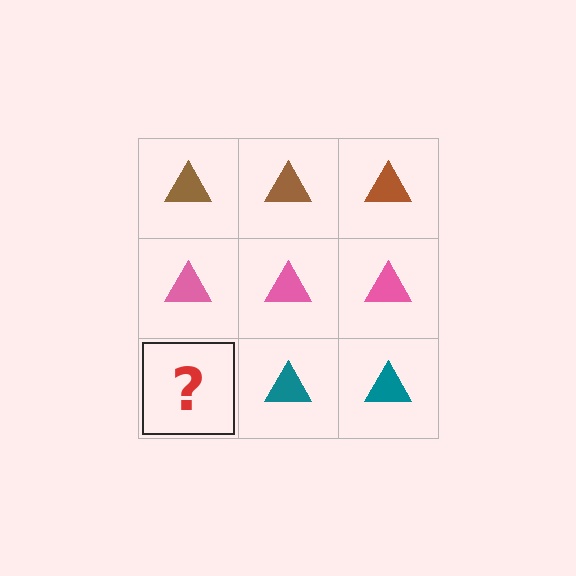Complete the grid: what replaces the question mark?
The question mark should be replaced with a teal triangle.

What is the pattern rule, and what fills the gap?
The rule is that each row has a consistent color. The gap should be filled with a teal triangle.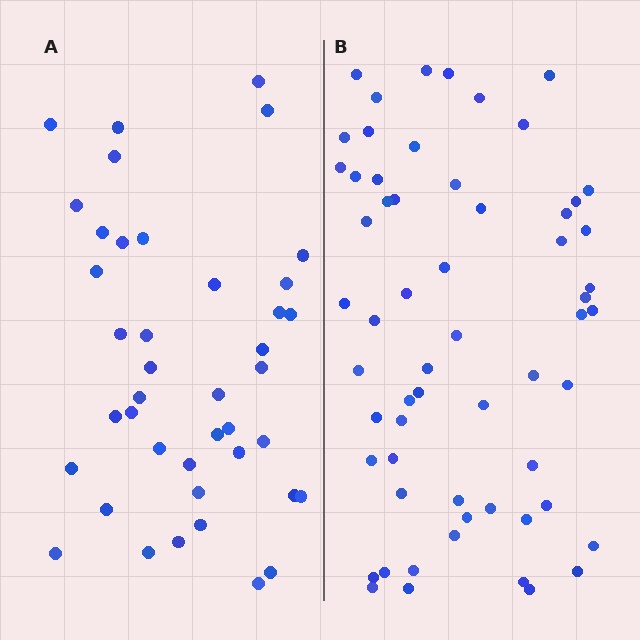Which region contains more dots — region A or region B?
Region B (the right region) has more dots.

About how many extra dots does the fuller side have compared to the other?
Region B has approximately 20 more dots than region A.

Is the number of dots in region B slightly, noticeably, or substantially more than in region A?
Region B has substantially more. The ratio is roughly 1.5 to 1.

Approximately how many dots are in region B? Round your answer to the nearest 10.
About 60 dots.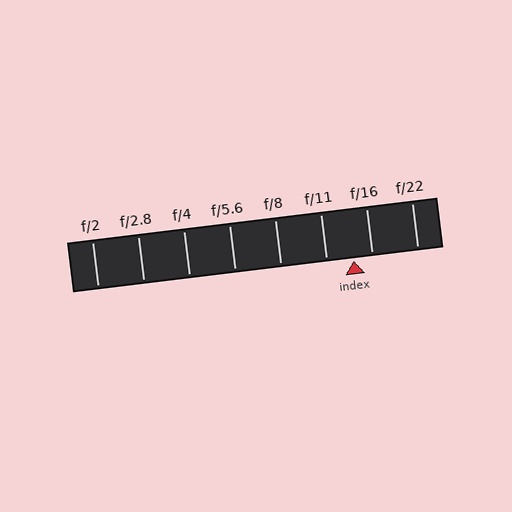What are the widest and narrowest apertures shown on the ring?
The widest aperture shown is f/2 and the narrowest is f/22.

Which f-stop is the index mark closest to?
The index mark is closest to f/16.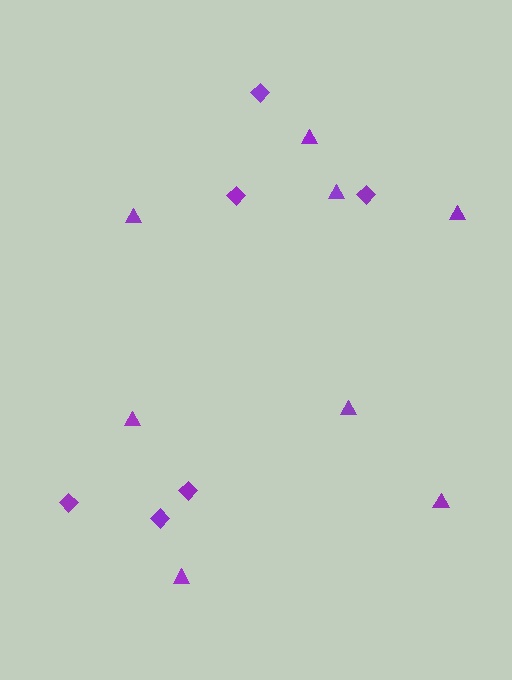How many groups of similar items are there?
There are 2 groups: one group of diamonds (6) and one group of triangles (8).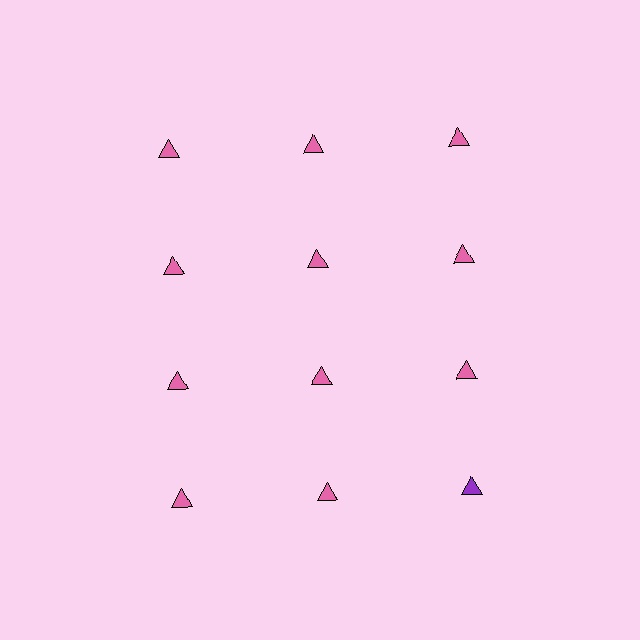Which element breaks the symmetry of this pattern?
The purple triangle in the fourth row, center column breaks the symmetry. All other shapes are pink triangles.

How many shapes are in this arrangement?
There are 12 shapes arranged in a grid pattern.